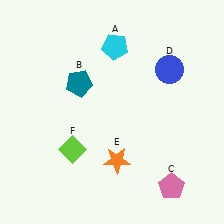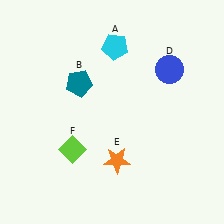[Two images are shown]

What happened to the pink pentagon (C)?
The pink pentagon (C) was removed in Image 2. It was in the bottom-right area of Image 1.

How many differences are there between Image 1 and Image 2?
There is 1 difference between the two images.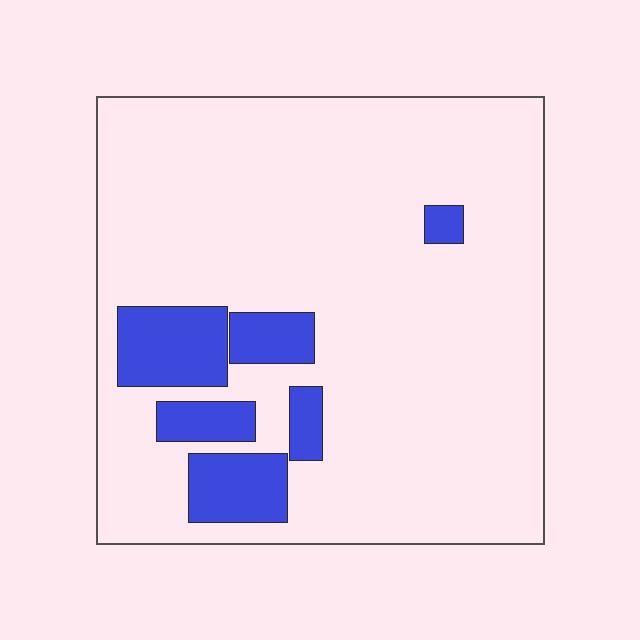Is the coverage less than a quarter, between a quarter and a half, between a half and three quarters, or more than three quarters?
Less than a quarter.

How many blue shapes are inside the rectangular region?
6.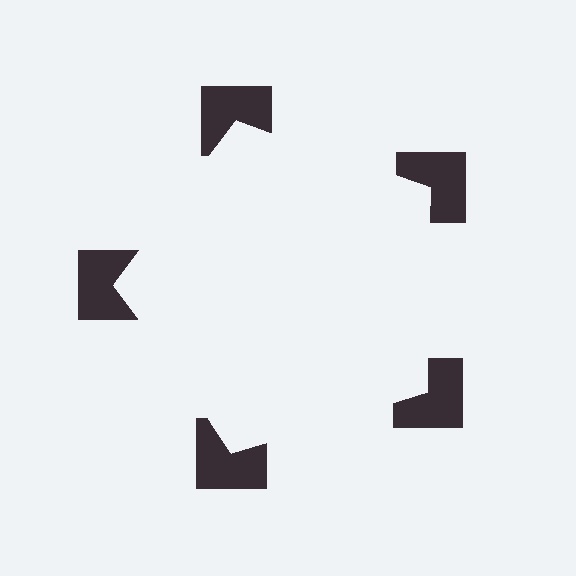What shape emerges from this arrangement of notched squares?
An illusory pentagon — its edges are inferred from the aligned wedge cuts in the notched squares, not physically drawn.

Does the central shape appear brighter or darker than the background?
It typically appears slightly brighter than the background, even though no actual brightness change is drawn.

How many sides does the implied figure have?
5 sides.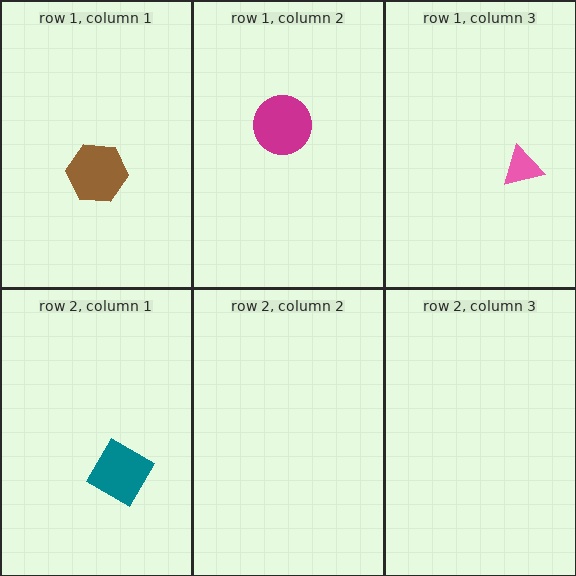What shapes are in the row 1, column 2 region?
The magenta circle.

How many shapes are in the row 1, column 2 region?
1.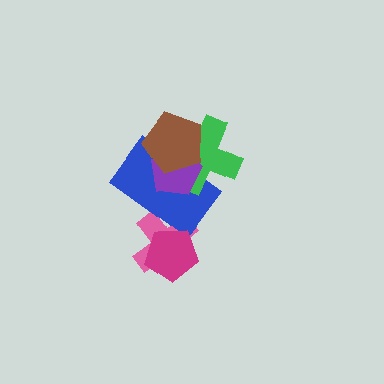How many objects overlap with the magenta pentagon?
2 objects overlap with the magenta pentagon.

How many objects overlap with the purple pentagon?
3 objects overlap with the purple pentagon.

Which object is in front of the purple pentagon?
The brown pentagon is in front of the purple pentagon.